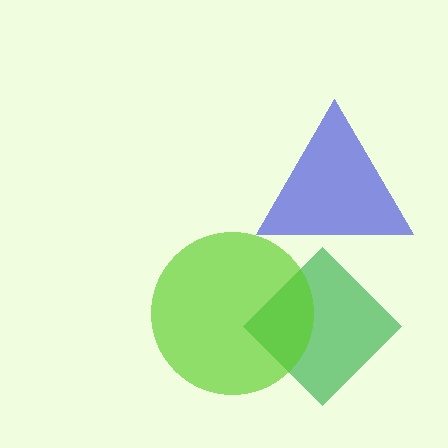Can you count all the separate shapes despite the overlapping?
Yes, there are 3 separate shapes.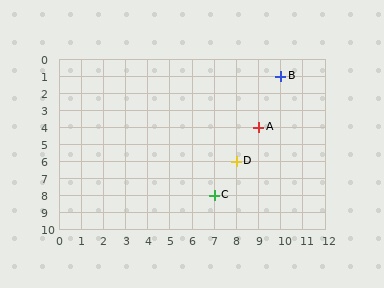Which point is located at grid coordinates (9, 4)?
Point A is at (9, 4).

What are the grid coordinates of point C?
Point C is at grid coordinates (7, 8).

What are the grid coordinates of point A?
Point A is at grid coordinates (9, 4).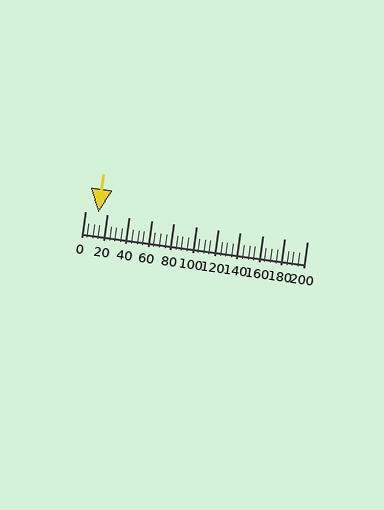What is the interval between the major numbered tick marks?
The major tick marks are spaced 20 units apart.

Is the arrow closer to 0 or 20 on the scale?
The arrow is closer to 20.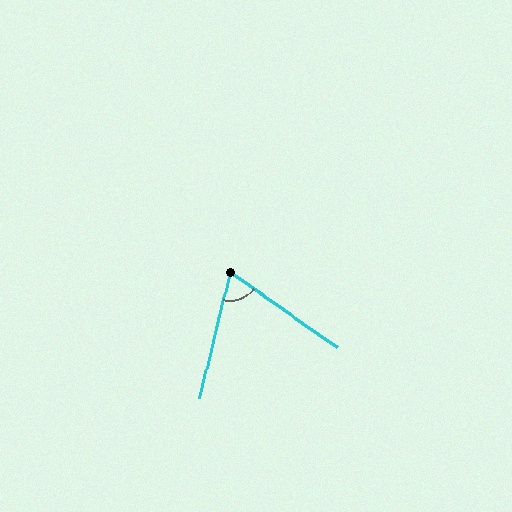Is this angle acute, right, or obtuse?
It is acute.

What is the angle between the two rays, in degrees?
Approximately 69 degrees.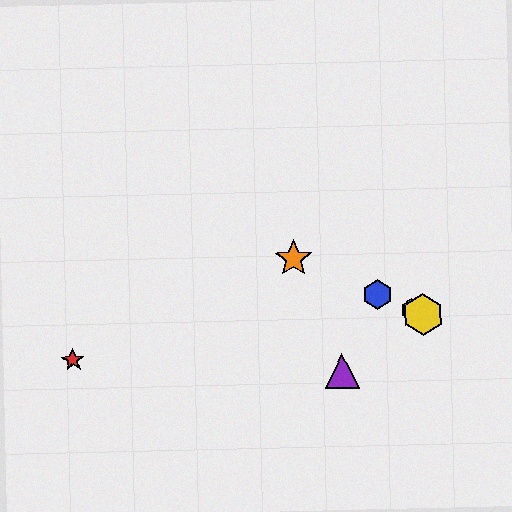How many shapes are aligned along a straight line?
4 shapes (the blue hexagon, the green hexagon, the yellow hexagon, the orange star) are aligned along a straight line.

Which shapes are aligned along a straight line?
The blue hexagon, the green hexagon, the yellow hexagon, the orange star are aligned along a straight line.